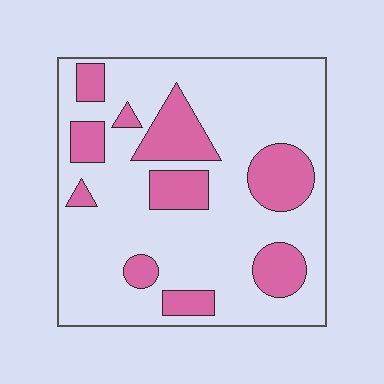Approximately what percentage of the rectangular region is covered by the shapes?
Approximately 25%.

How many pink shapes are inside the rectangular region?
10.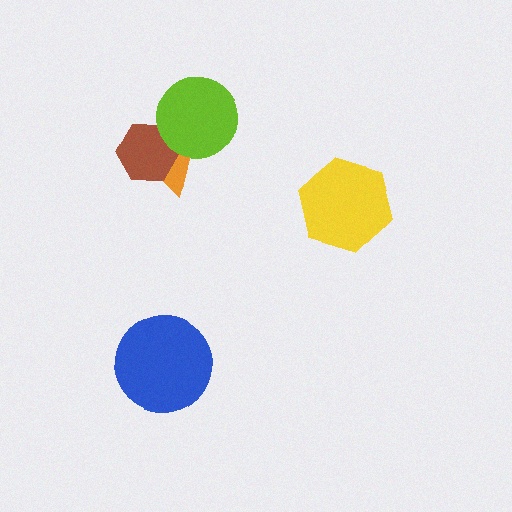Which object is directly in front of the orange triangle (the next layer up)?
The brown hexagon is directly in front of the orange triangle.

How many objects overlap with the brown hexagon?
2 objects overlap with the brown hexagon.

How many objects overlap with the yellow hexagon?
0 objects overlap with the yellow hexagon.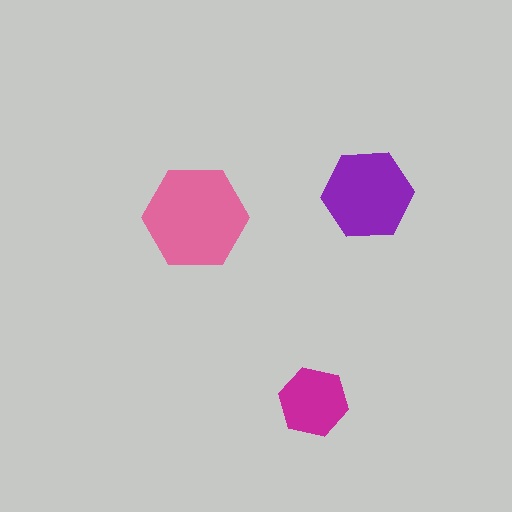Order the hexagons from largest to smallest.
the pink one, the purple one, the magenta one.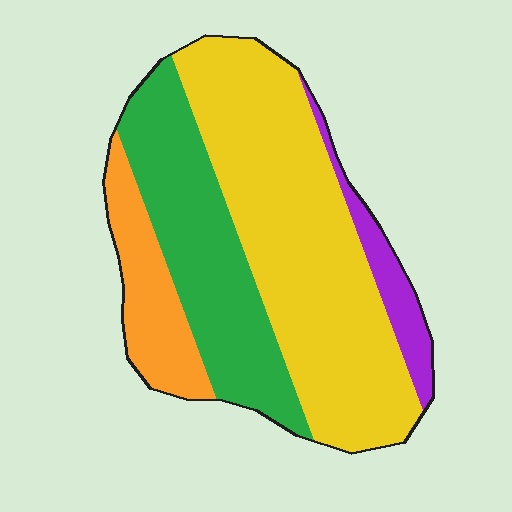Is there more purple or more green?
Green.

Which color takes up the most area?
Yellow, at roughly 50%.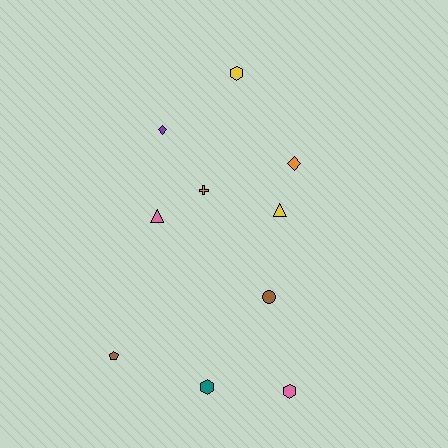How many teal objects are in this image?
There is 1 teal object.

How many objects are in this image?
There are 10 objects.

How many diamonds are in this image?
There are 2 diamonds.